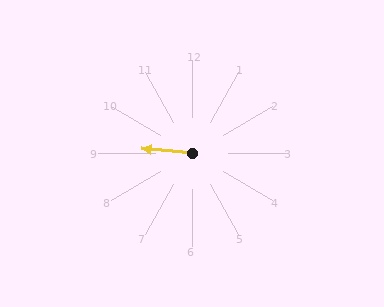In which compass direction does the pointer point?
West.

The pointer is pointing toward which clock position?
Roughly 9 o'clock.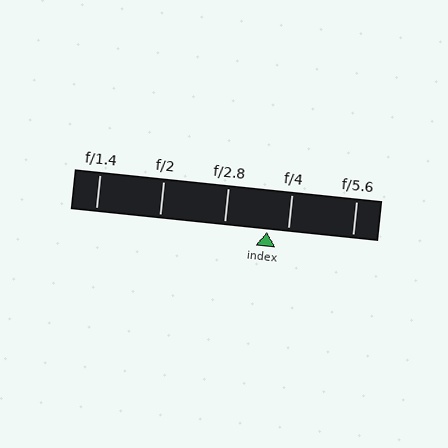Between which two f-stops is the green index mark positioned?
The index mark is between f/2.8 and f/4.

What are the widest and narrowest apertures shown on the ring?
The widest aperture shown is f/1.4 and the narrowest is f/5.6.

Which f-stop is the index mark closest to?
The index mark is closest to f/4.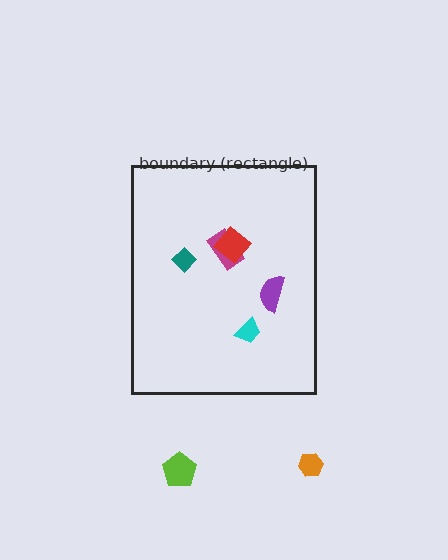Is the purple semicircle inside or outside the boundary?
Inside.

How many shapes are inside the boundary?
5 inside, 2 outside.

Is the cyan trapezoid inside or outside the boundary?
Inside.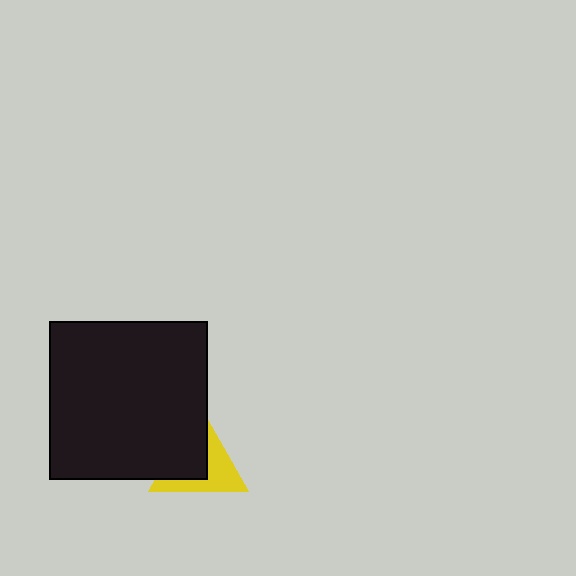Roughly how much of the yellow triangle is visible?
About half of it is visible (roughly 49%).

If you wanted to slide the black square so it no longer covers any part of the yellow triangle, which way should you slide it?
Slide it left — that is the most direct way to separate the two shapes.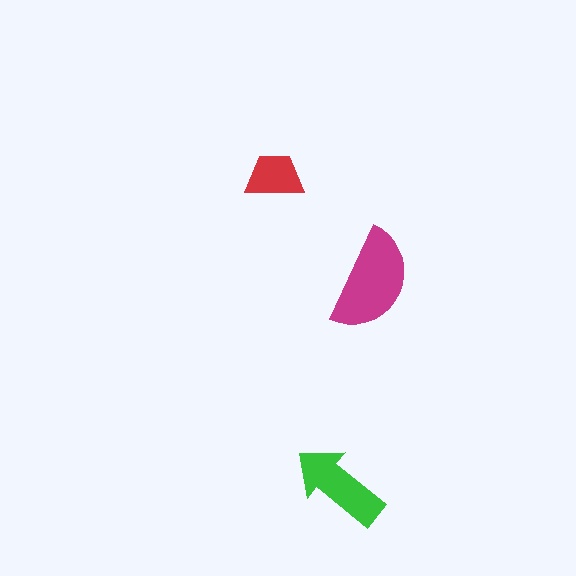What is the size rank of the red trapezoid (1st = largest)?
3rd.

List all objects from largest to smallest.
The magenta semicircle, the green arrow, the red trapezoid.